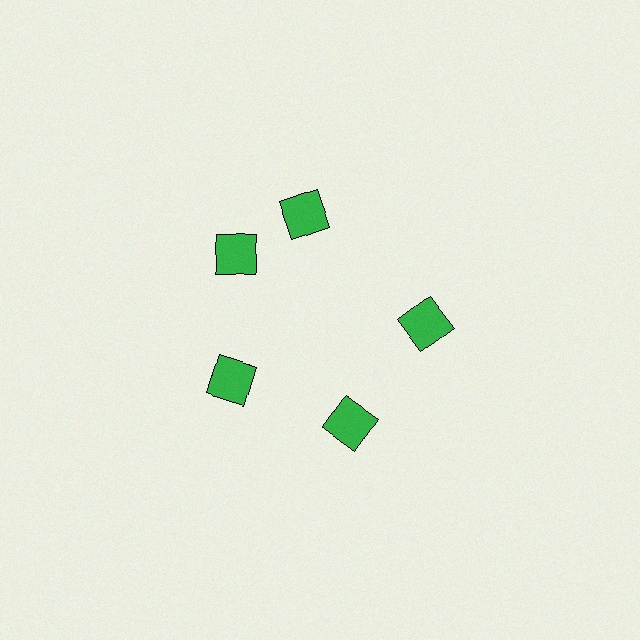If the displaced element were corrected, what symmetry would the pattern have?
It would have 5-fold rotational symmetry — the pattern would map onto itself every 72 degrees.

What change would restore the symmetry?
The symmetry would be restored by rotating it back into even spacing with its neighbors so that all 5 squares sit at equal angles and equal distance from the center.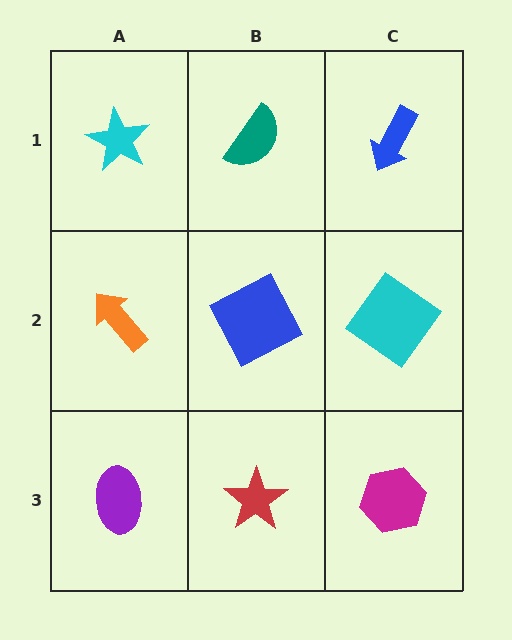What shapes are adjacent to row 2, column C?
A blue arrow (row 1, column C), a magenta hexagon (row 3, column C), a blue square (row 2, column B).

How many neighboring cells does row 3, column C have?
2.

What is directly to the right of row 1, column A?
A teal semicircle.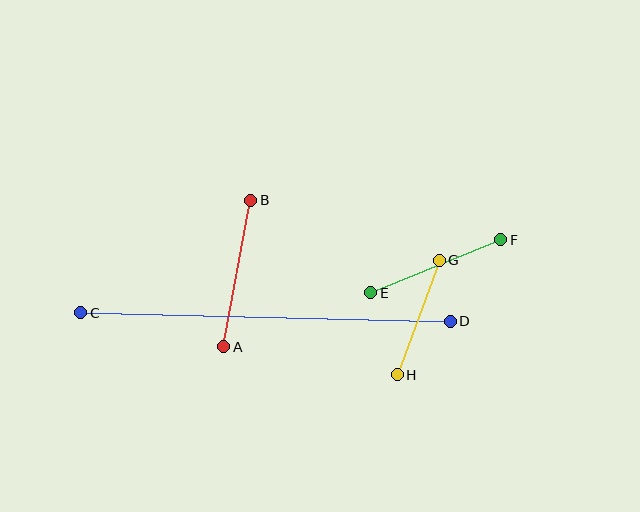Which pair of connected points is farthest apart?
Points C and D are farthest apart.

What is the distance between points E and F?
The distance is approximately 140 pixels.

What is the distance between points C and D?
The distance is approximately 370 pixels.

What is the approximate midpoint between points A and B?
The midpoint is at approximately (237, 274) pixels.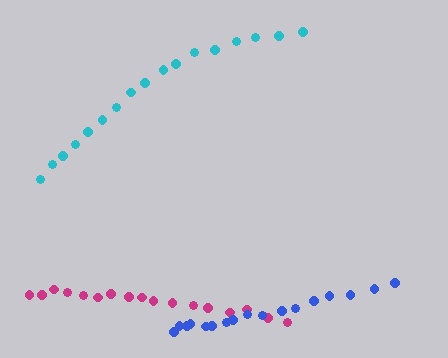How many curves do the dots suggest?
There are 3 distinct paths.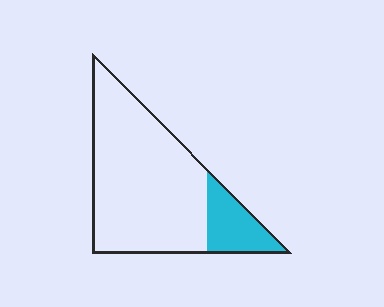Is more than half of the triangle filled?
No.